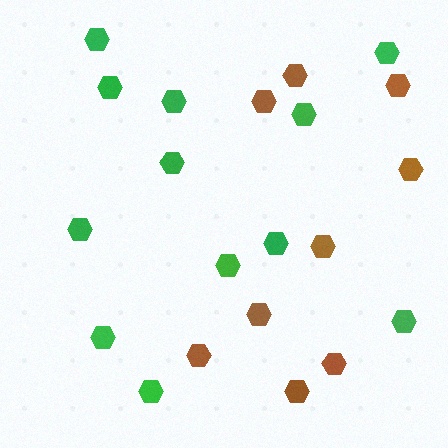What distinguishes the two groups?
There are 2 groups: one group of green hexagons (12) and one group of brown hexagons (9).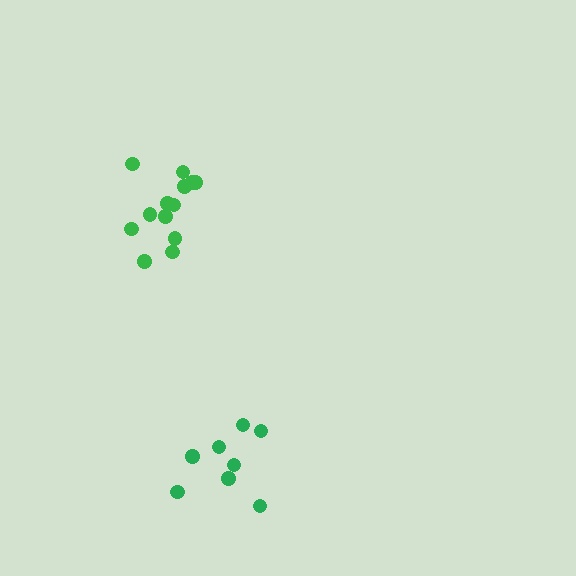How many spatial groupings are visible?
There are 2 spatial groupings.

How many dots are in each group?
Group 1: 8 dots, Group 2: 13 dots (21 total).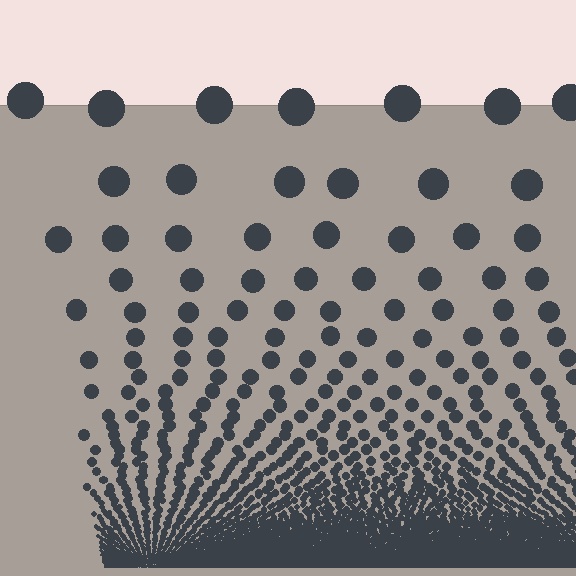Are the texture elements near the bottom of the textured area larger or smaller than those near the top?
Smaller. The gradient is inverted — elements near the bottom are smaller and denser.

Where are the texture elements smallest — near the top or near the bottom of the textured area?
Near the bottom.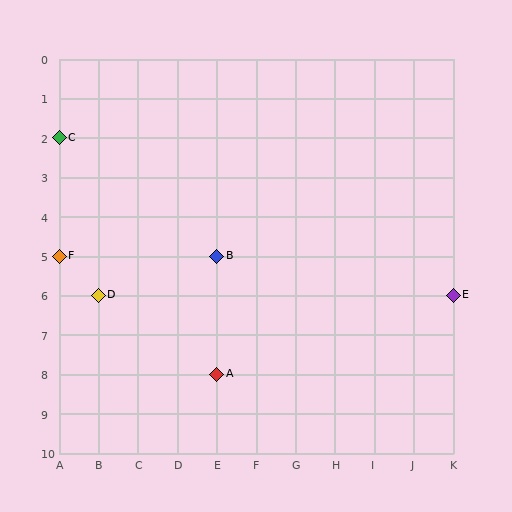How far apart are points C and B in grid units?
Points C and B are 4 columns and 3 rows apart (about 5.0 grid units diagonally).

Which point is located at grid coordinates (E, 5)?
Point B is at (E, 5).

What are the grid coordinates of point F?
Point F is at grid coordinates (A, 5).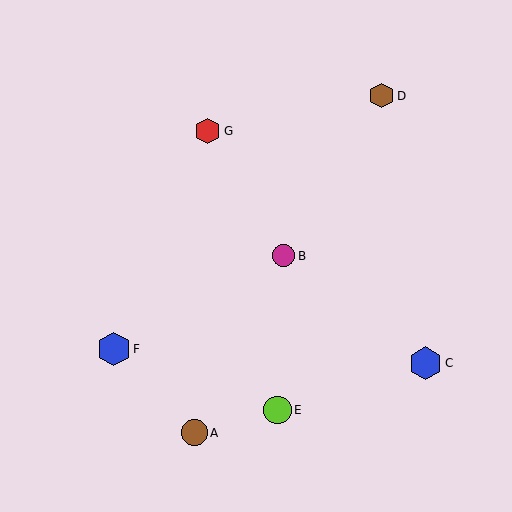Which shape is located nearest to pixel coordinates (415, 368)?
The blue hexagon (labeled C) at (426, 363) is nearest to that location.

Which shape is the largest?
The blue hexagon (labeled F) is the largest.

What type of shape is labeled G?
Shape G is a red hexagon.